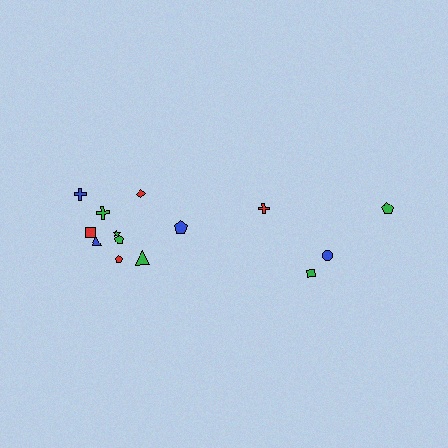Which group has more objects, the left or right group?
The left group.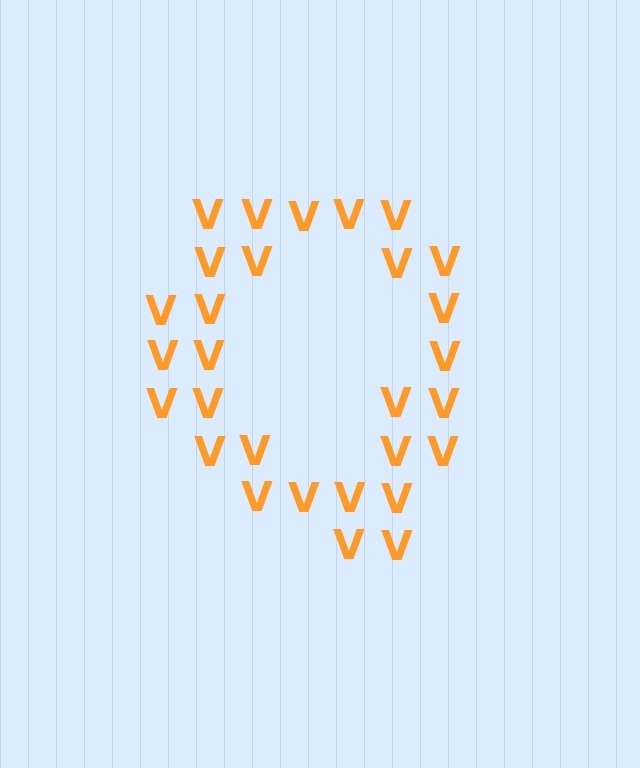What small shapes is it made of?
It is made of small letter V's.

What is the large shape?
The large shape is the letter Q.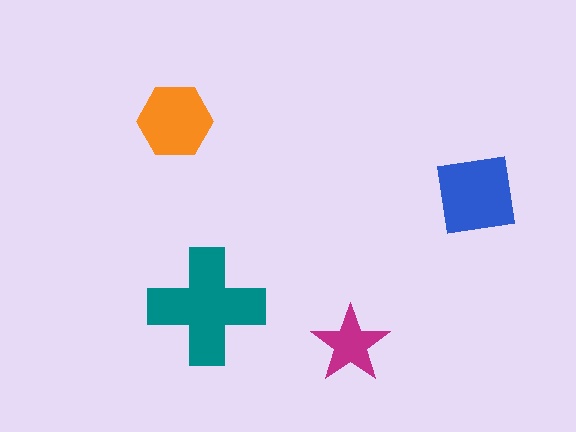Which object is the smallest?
The magenta star.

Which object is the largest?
The teal cross.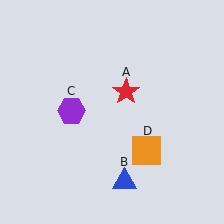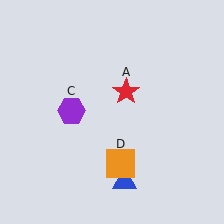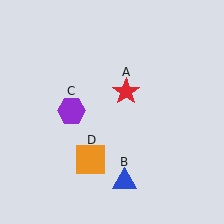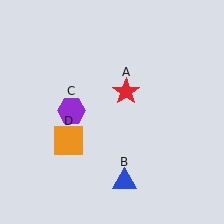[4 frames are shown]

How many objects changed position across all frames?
1 object changed position: orange square (object D).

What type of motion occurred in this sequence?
The orange square (object D) rotated clockwise around the center of the scene.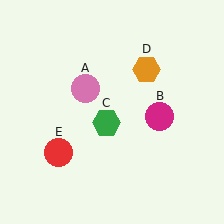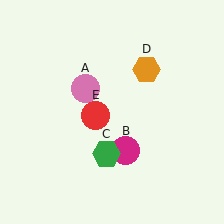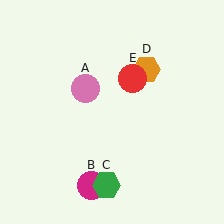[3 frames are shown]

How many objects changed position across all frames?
3 objects changed position: magenta circle (object B), green hexagon (object C), red circle (object E).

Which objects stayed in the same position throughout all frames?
Pink circle (object A) and orange hexagon (object D) remained stationary.